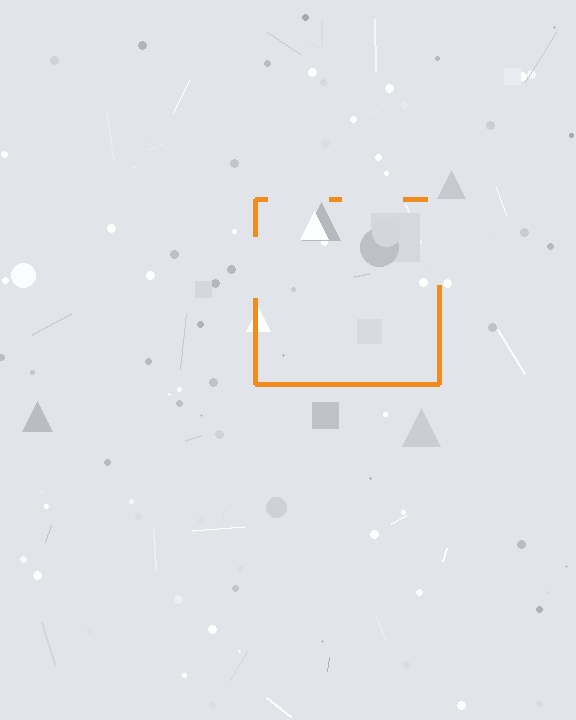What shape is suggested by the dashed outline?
The dashed outline suggests a square.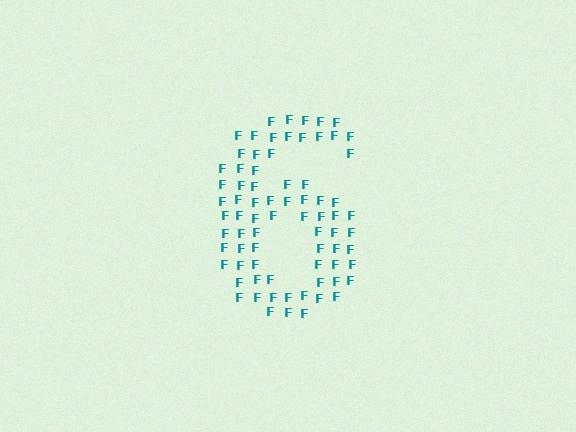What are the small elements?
The small elements are letter F's.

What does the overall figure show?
The overall figure shows the digit 6.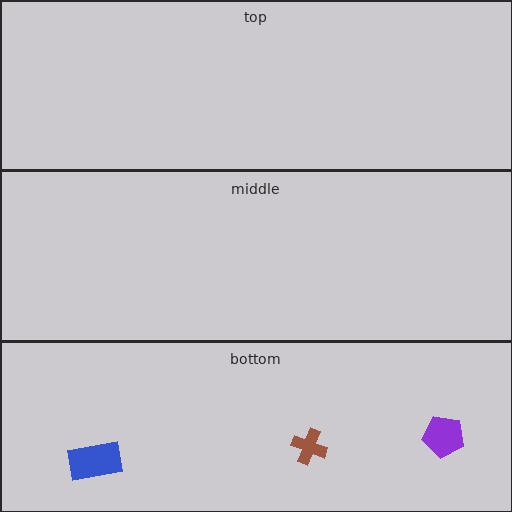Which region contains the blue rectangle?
The bottom region.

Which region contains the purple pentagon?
The bottom region.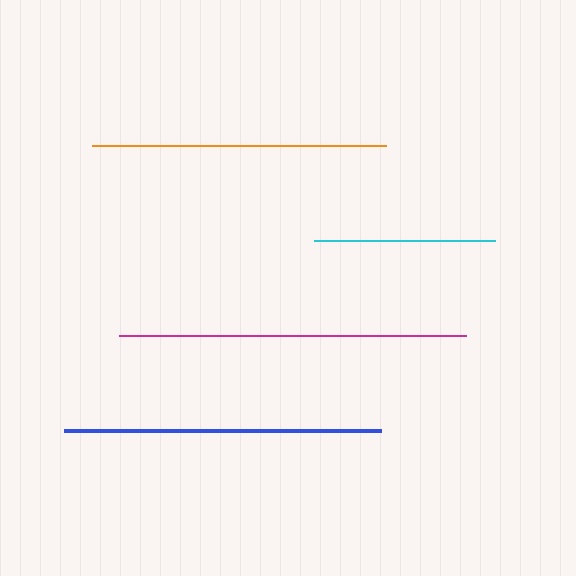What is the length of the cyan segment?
The cyan segment is approximately 181 pixels long.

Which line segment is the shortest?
The cyan line is the shortest at approximately 181 pixels.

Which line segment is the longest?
The magenta line is the longest at approximately 348 pixels.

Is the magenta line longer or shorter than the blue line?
The magenta line is longer than the blue line.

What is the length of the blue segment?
The blue segment is approximately 317 pixels long.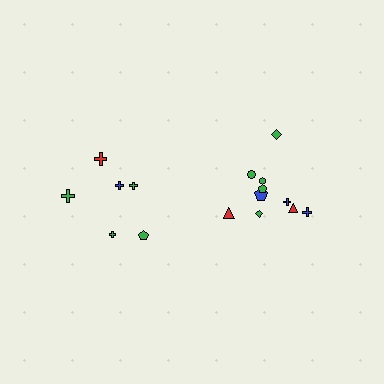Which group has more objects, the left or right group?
The right group.